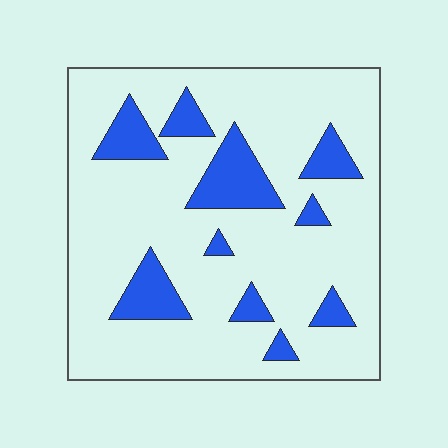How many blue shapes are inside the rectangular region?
10.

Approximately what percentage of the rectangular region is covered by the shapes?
Approximately 20%.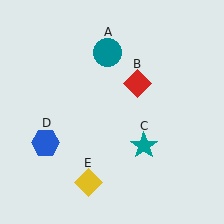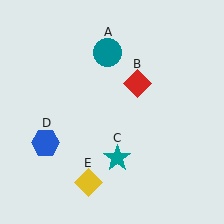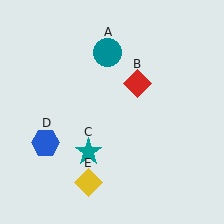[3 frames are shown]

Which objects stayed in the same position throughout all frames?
Teal circle (object A) and red diamond (object B) and blue hexagon (object D) and yellow diamond (object E) remained stationary.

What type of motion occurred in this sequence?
The teal star (object C) rotated clockwise around the center of the scene.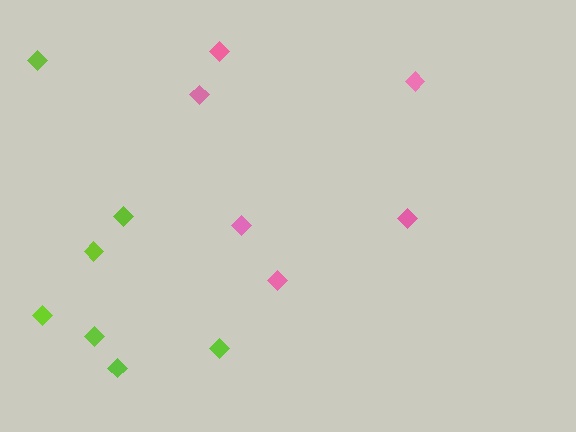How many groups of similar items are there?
There are 2 groups: one group of lime diamonds (7) and one group of pink diamonds (6).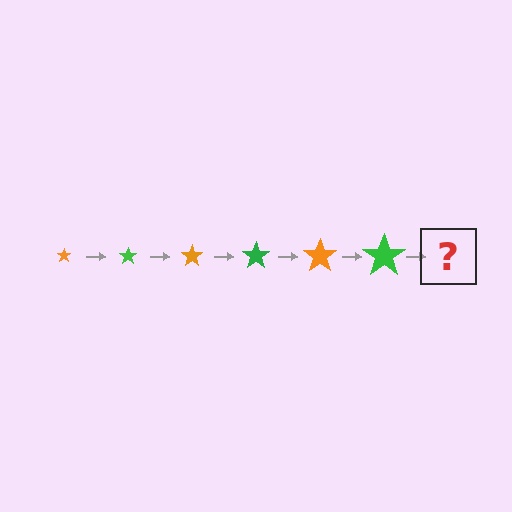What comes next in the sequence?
The next element should be an orange star, larger than the previous one.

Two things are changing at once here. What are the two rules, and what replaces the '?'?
The two rules are that the star grows larger each step and the color cycles through orange and green. The '?' should be an orange star, larger than the previous one.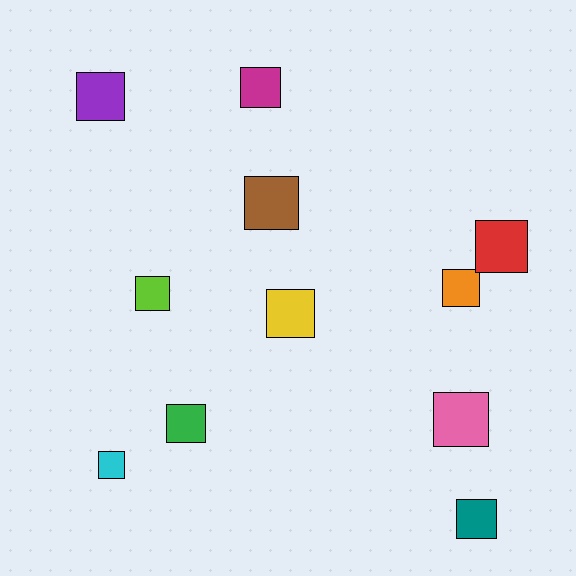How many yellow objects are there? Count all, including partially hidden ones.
There is 1 yellow object.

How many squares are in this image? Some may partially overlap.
There are 11 squares.